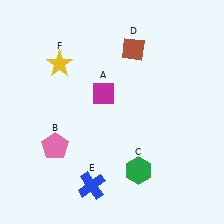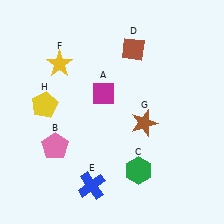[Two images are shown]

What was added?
A brown star (G), a yellow pentagon (H) were added in Image 2.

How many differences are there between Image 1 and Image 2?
There are 2 differences between the two images.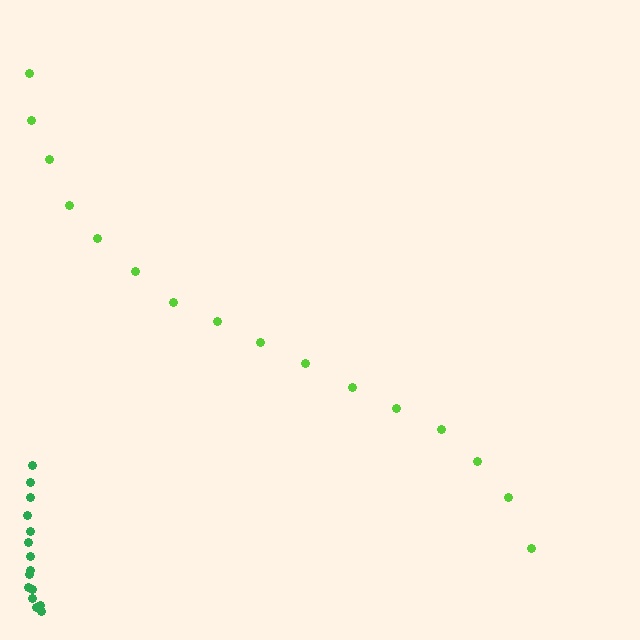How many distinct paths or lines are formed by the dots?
There are 2 distinct paths.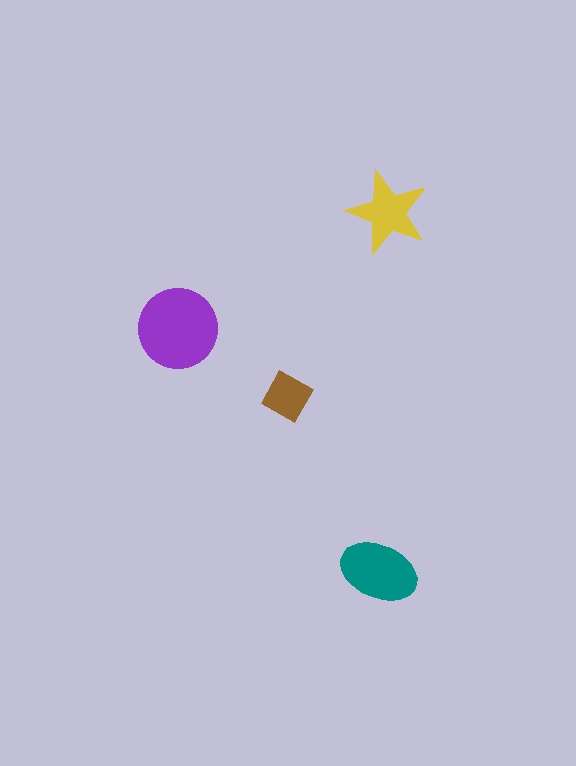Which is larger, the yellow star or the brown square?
The yellow star.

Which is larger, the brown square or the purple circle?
The purple circle.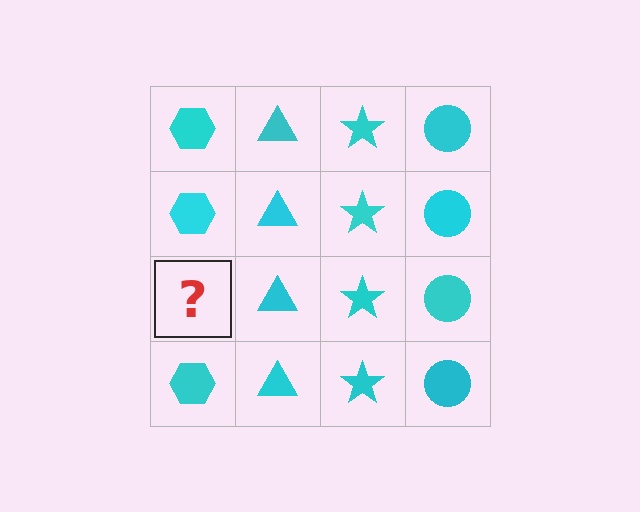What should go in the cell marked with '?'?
The missing cell should contain a cyan hexagon.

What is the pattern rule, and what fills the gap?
The rule is that each column has a consistent shape. The gap should be filled with a cyan hexagon.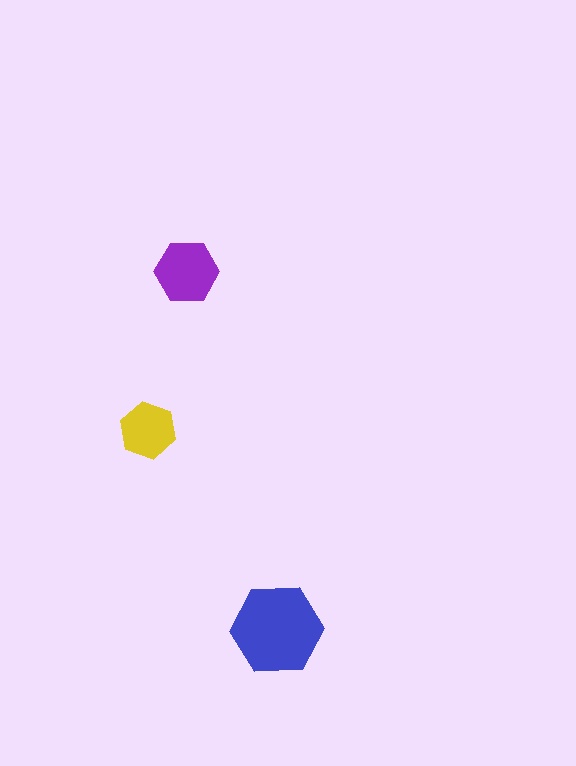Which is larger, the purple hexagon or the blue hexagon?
The blue one.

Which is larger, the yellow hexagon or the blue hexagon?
The blue one.